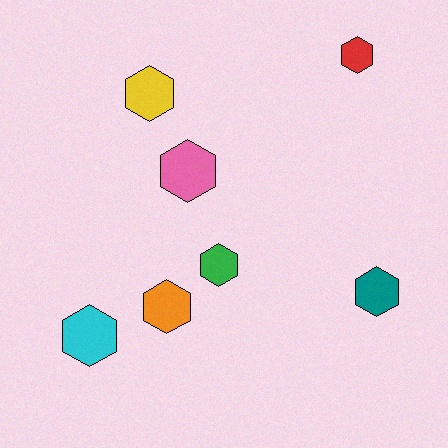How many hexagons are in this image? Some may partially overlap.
There are 7 hexagons.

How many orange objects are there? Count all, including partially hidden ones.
There is 1 orange object.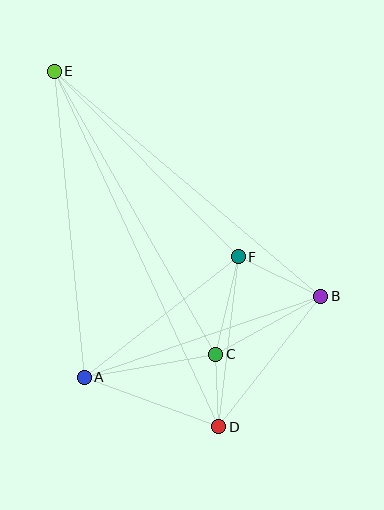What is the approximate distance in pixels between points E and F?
The distance between E and F is approximately 261 pixels.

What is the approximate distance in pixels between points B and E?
The distance between B and E is approximately 349 pixels.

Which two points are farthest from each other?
Points D and E are farthest from each other.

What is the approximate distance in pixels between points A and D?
The distance between A and D is approximately 144 pixels.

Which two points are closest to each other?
Points C and D are closest to each other.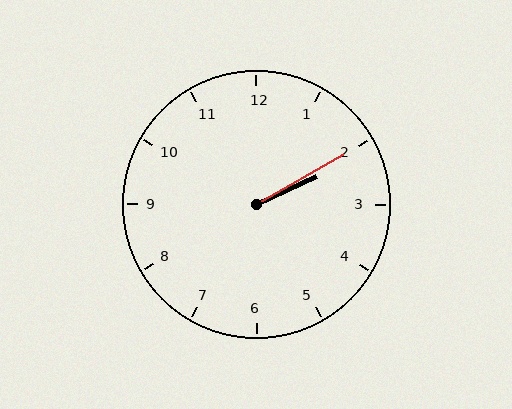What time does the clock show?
2:10.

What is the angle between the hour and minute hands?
Approximately 5 degrees.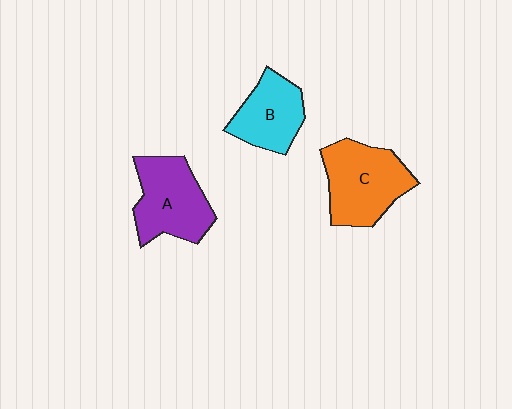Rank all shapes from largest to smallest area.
From largest to smallest: C (orange), A (purple), B (cyan).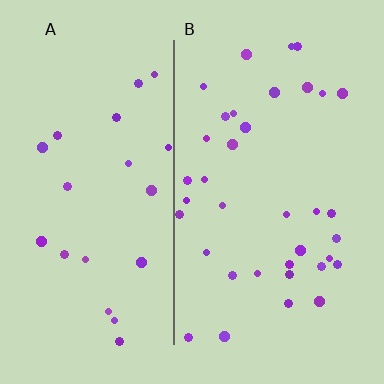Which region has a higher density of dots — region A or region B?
B (the right).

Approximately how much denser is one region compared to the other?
Approximately 1.7× — region B over region A.